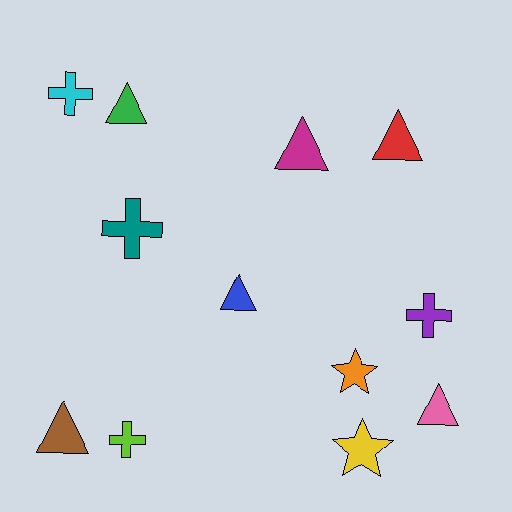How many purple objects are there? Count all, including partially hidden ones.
There is 1 purple object.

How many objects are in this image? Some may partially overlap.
There are 12 objects.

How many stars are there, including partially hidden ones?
There are 2 stars.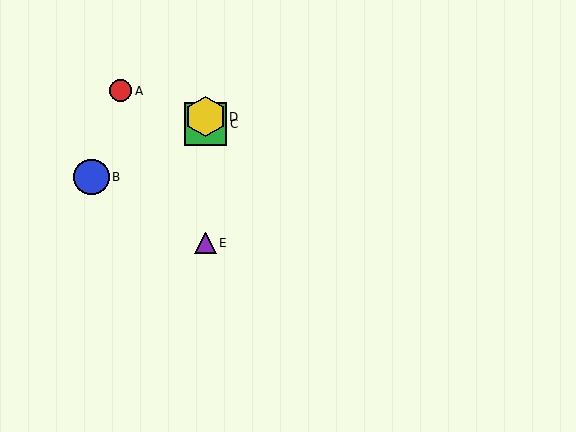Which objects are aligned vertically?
Objects C, D, E are aligned vertically.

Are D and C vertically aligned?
Yes, both are at x≈206.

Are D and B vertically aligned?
No, D is at x≈206 and B is at x≈91.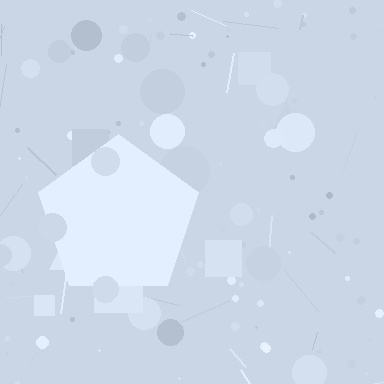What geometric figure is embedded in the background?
A pentagon is embedded in the background.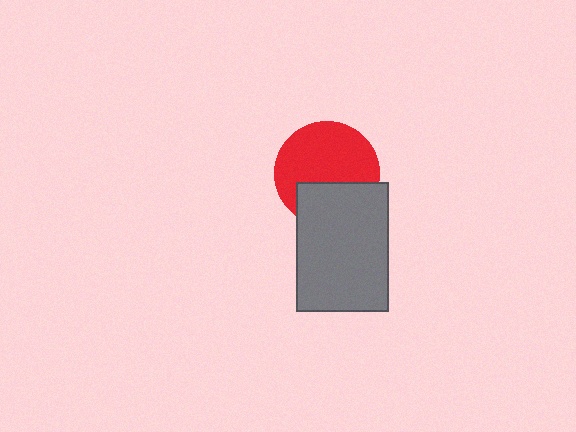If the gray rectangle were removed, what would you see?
You would see the complete red circle.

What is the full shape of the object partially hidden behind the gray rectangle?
The partially hidden object is a red circle.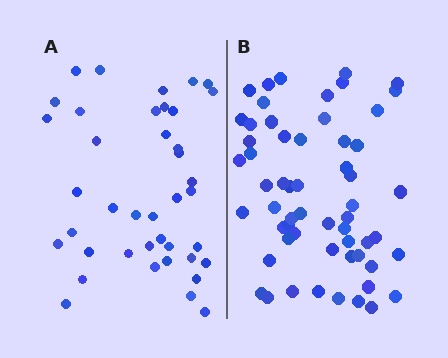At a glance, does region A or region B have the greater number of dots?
Region B (the right region) has more dots.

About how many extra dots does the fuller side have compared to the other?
Region B has approximately 20 more dots than region A.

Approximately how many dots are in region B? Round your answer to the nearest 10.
About 60 dots. (The exact count is 58, which rounds to 60.)